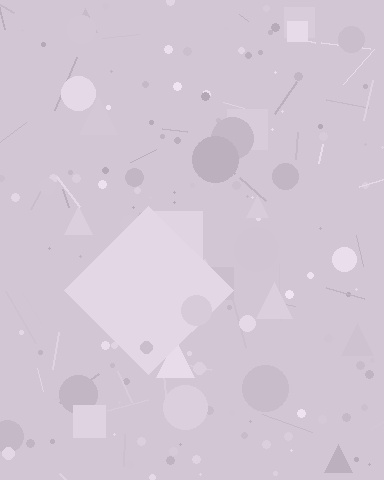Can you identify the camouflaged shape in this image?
The camouflaged shape is a diamond.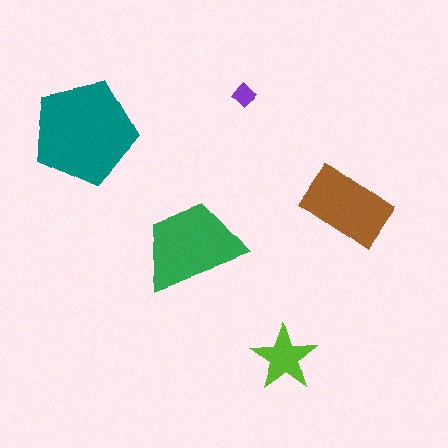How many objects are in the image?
There are 5 objects in the image.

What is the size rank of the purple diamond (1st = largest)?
5th.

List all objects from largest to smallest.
The teal pentagon, the green trapezoid, the brown rectangle, the lime star, the purple diamond.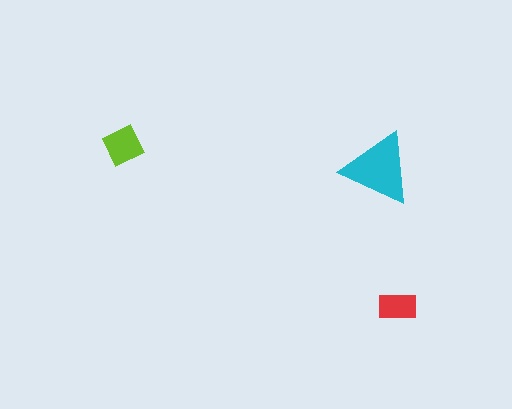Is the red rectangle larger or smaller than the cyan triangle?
Smaller.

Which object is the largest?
The cyan triangle.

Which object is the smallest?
The red rectangle.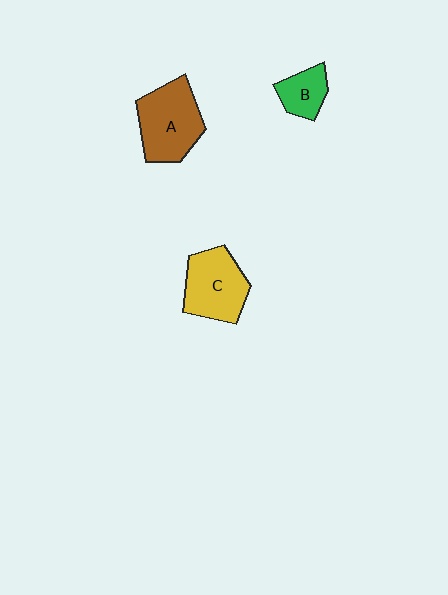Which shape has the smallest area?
Shape B (green).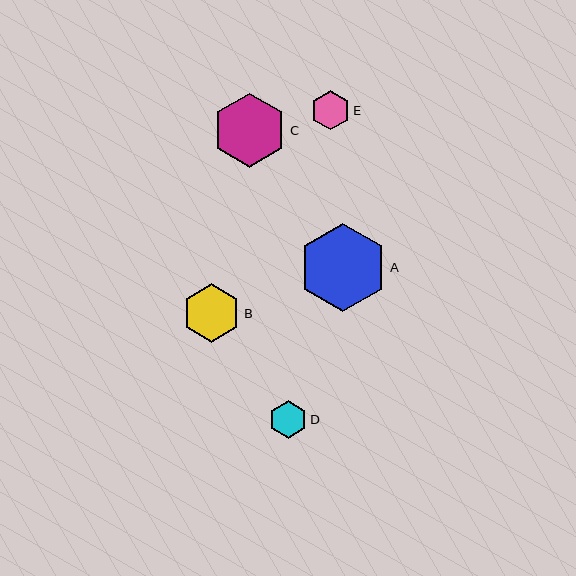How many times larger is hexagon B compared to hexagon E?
Hexagon B is approximately 1.5 times the size of hexagon E.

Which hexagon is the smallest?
Hexagon D is the smallest with a size of approximately 37 pixels.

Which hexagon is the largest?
Hexagon A is the largest with a size of approximately 89 pixels.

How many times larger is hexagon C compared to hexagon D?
Hexagon C is approximately 2.0 times the size of hexagon D.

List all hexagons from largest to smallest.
From largest to smallest: A, C, B, E, D.